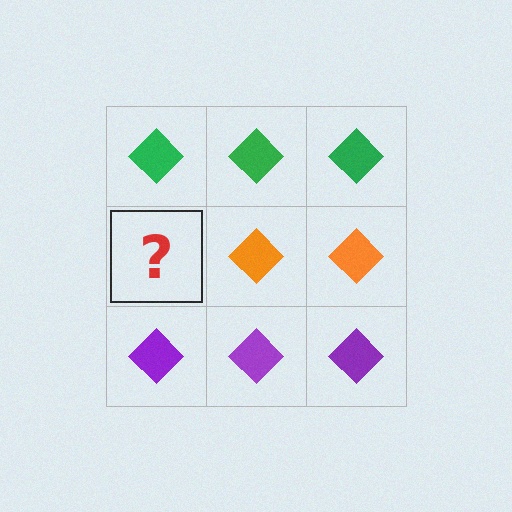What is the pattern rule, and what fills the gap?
The rule is that each row has a consistent color. The gap should be filled with an orange diamond.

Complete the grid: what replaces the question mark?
The question mark should be replaced with an orange diamond.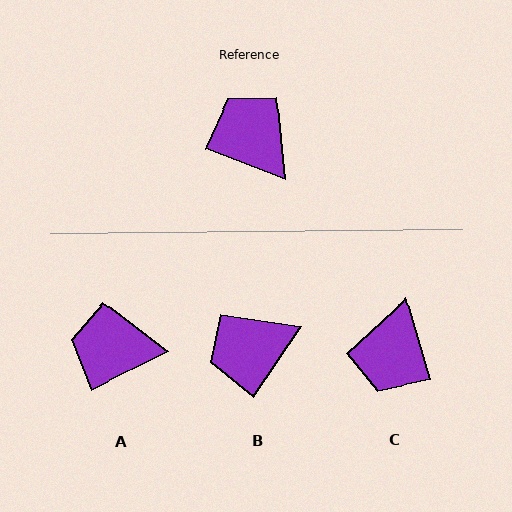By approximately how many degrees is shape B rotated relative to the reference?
Approximately 76 degrees counter-clockwise.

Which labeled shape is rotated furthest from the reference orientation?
C, about 127 degrees away.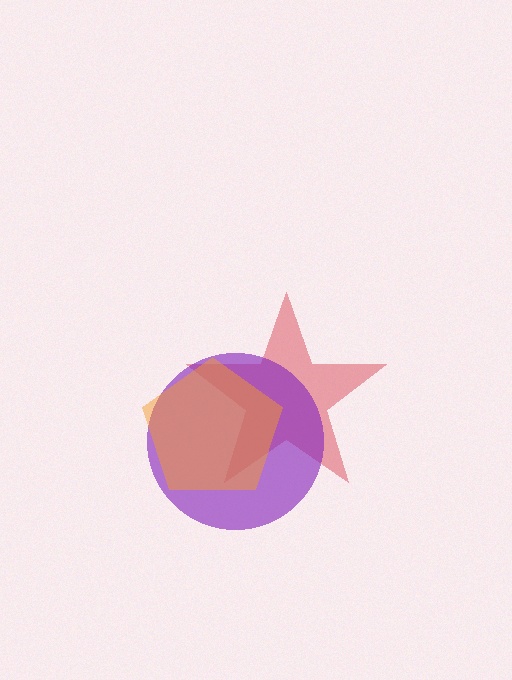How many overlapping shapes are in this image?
There are 3 overlapping shapes in the image.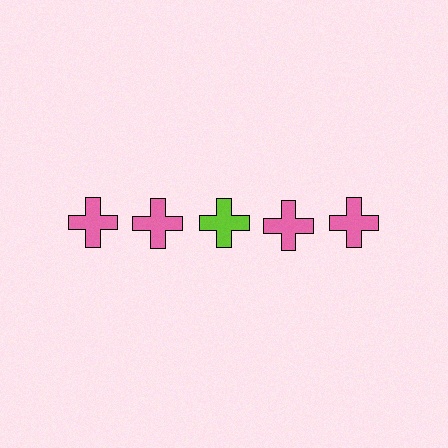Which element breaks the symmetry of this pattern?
The lime cross in the top row, center column breaks the symmetry. All other shapes are pink crosses.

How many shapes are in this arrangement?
There are 5 shapes arranged in a grid pattern.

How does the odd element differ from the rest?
It has a different color: lime instead of pink.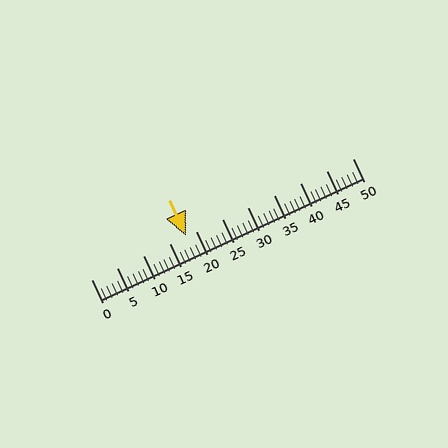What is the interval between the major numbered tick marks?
The major tick marks are spaced 5 units apart.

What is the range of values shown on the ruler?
The ruler shows values from 0 to 50.